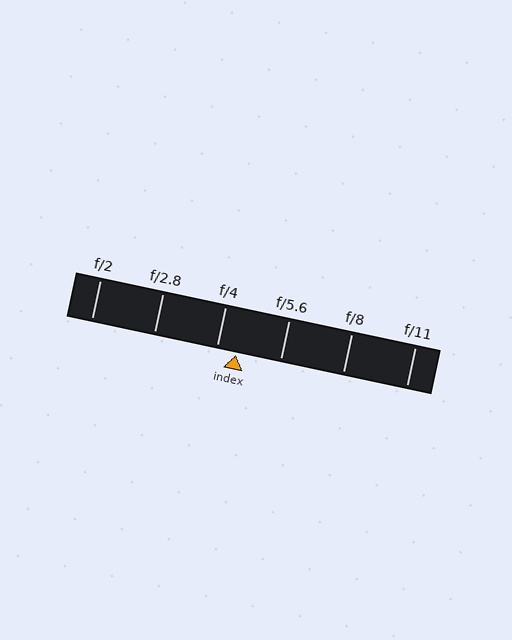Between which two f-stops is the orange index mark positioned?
The index mark is between f/4 and f/5.6.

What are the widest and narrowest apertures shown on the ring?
The widest aperture shown is f/2 and the narrowest is f/11.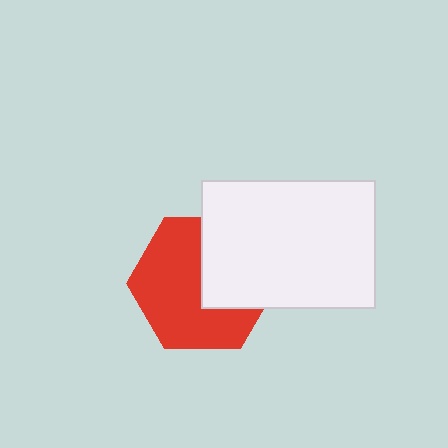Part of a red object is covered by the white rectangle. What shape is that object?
It is a hexagon.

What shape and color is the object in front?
The object in front is a white rectangle.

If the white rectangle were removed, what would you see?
You would see the complete red hexagon.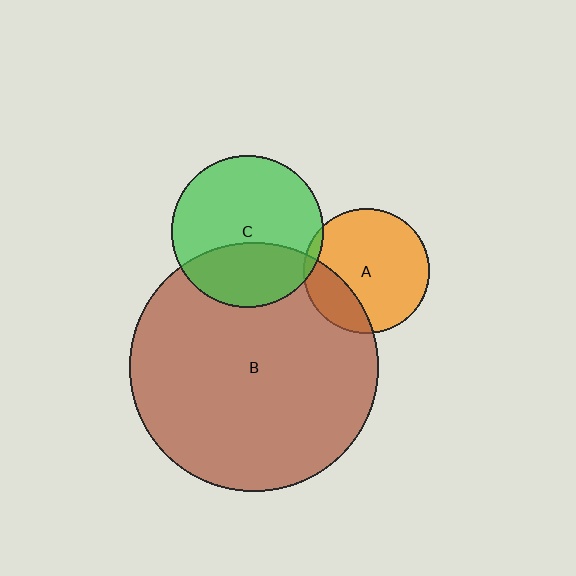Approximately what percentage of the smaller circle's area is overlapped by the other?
Approximately 5%.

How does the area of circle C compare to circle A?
Approximately 1.5 times.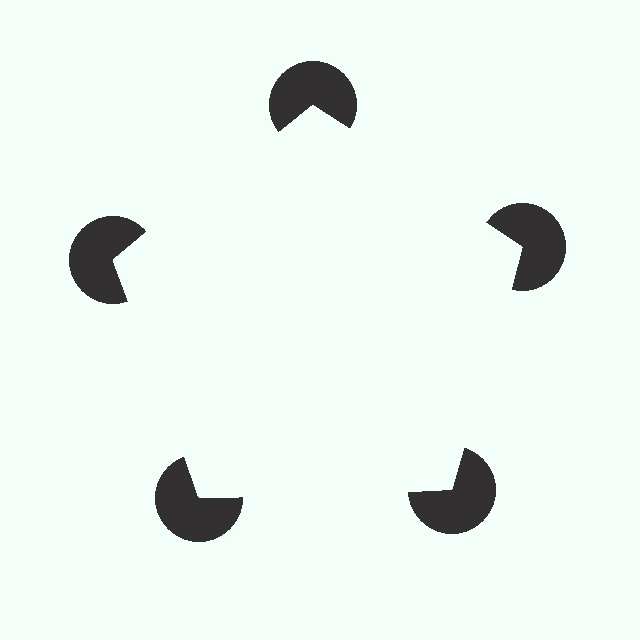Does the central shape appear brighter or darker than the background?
It typically appears slightly brighter than the background, even though no actual brightness change is drawn.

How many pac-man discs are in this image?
There are 5 — one at each vertex of the illusory pentagon.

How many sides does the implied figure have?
5 sides.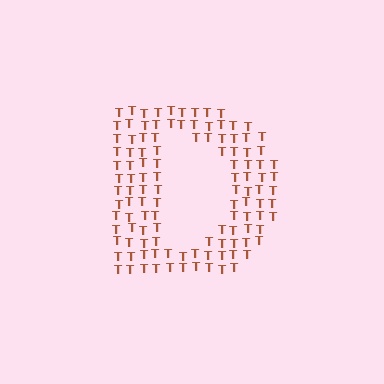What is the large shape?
The large shape is the letter D.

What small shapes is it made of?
It is made of small letter T's.